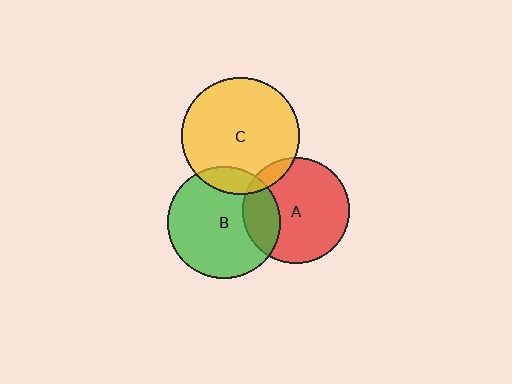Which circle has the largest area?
Circle C (yellow).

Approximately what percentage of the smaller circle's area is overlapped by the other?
Approximately 10%.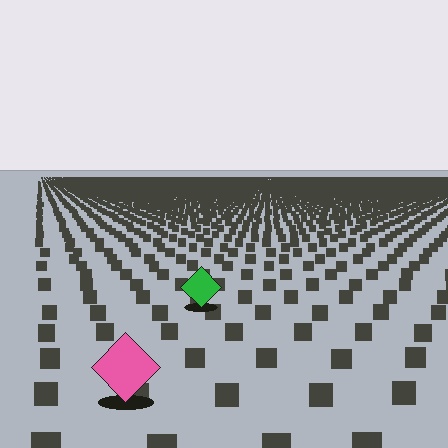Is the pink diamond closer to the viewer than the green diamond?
Yes. The pink diamond is closer — you can tell from the texture gradient: the ground texture is coarser near it.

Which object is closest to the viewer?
The pink diamond is closest. The texture marks near it are larger and more spread out.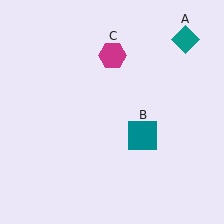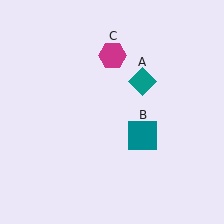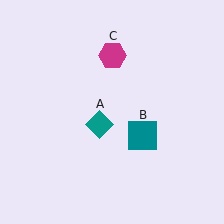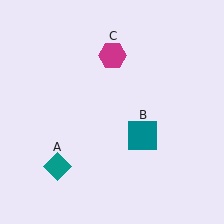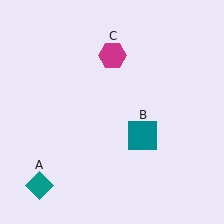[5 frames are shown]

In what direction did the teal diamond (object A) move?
The teal diamond (object A) moved down and to the left.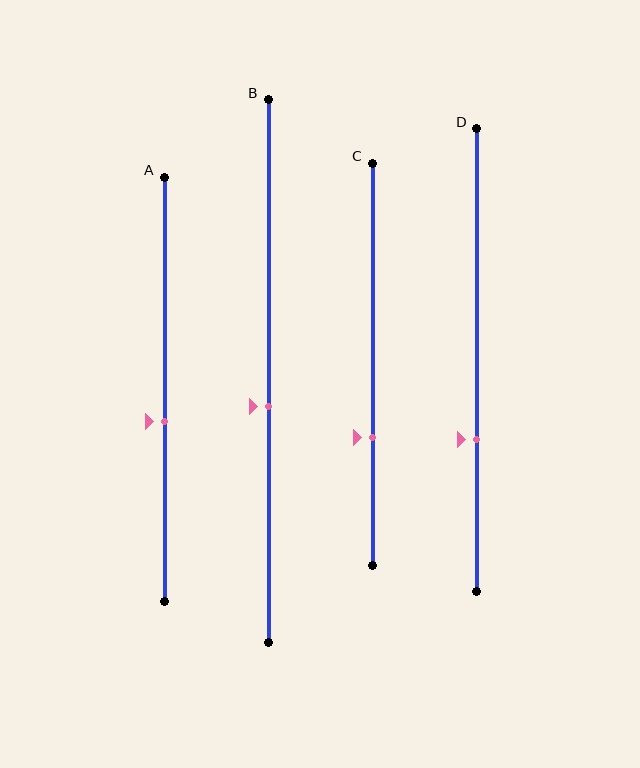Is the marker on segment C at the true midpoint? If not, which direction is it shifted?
No, the marker on segment C is shifted downward by about 18% of the segment length.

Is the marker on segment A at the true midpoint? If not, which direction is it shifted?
No, the marker on segment A is shifted downward by about 7% of the segment length.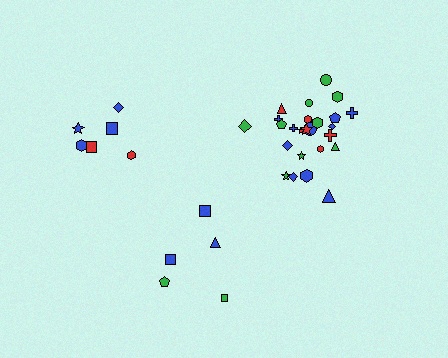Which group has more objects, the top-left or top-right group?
The top-right group.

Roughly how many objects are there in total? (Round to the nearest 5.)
Roughly 35 objects in total.